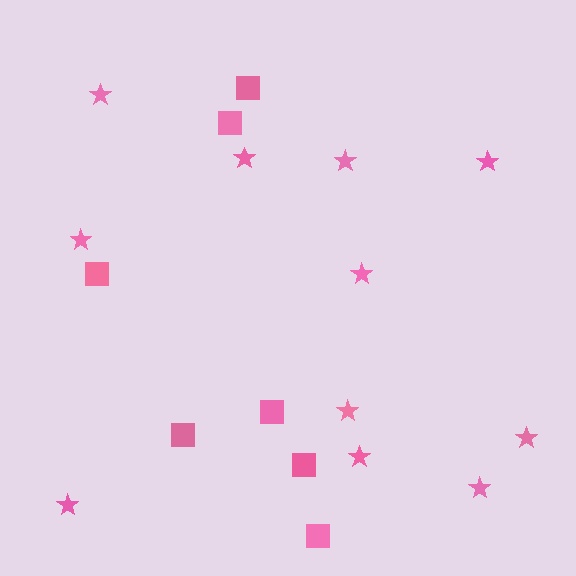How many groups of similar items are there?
There are 2 groups: one group of squares (7) and one group of stars (11).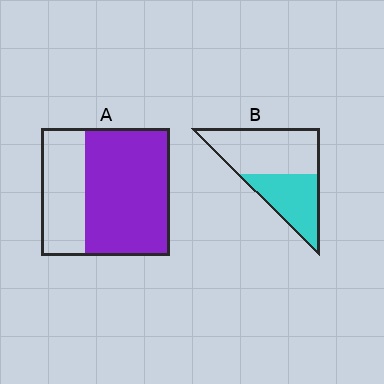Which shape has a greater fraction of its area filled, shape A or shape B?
Shape A.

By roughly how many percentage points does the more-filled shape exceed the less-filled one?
By roughly 25 percentage points (A over B).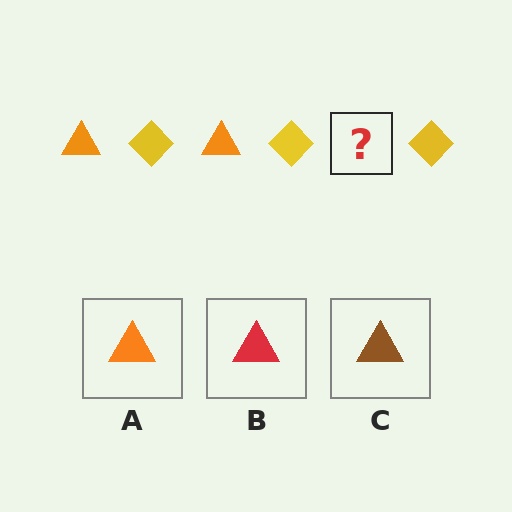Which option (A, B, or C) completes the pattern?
A.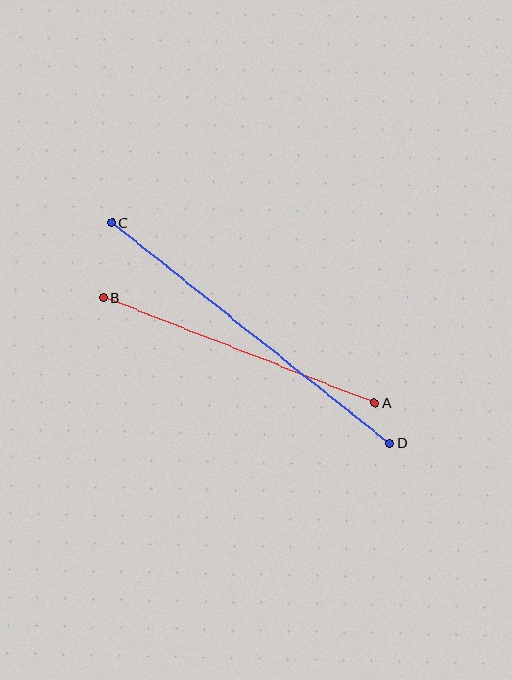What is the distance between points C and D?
The distance is approximately 355 pixels.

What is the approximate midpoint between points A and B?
The midpoint is at approximately (239, 350) pixels.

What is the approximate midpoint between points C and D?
The midpoint is at approximately (251, 333) pixels.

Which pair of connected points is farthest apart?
Points C and D are farthest apart.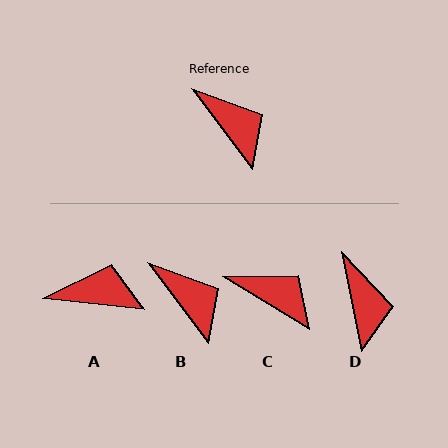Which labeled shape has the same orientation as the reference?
B.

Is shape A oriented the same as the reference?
No, it is off by about 47 degrees.